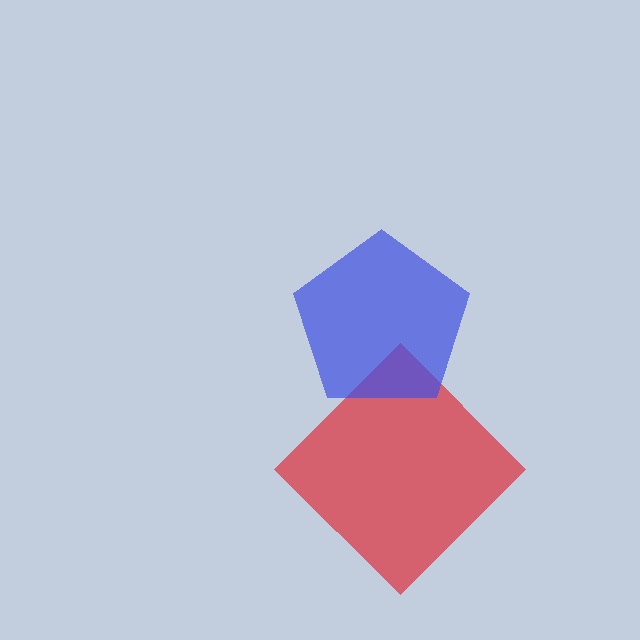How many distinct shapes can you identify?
There are 2 distinct shapes: a red diamond, a blue pentagon.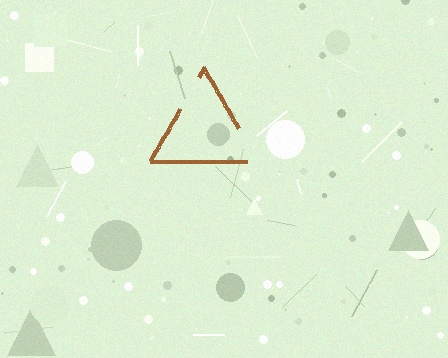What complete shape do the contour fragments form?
The contour fragments form a triangle.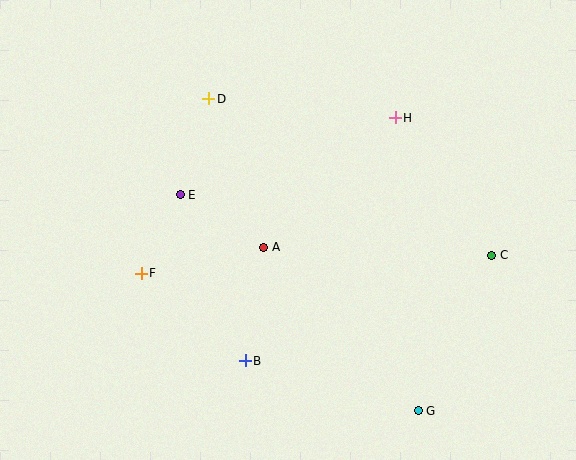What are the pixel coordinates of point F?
Point F is at (141, 273).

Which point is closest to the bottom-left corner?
Point F is closest to the bottom-left corner.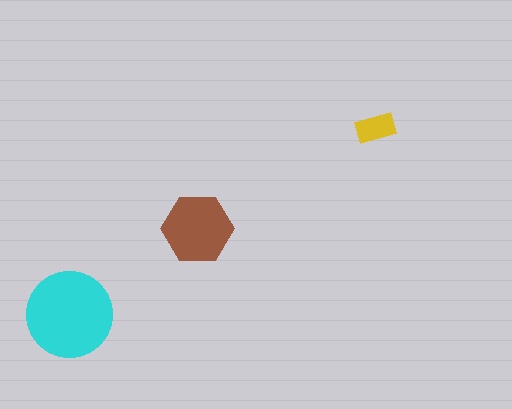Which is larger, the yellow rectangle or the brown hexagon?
The brown hexagon.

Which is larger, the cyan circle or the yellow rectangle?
The cyan circle.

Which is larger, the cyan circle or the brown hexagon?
The cyan circle.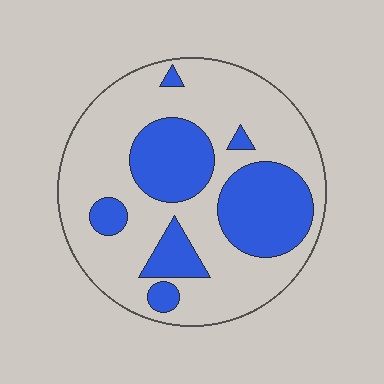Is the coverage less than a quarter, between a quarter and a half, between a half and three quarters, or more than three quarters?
Between a quarter and a half.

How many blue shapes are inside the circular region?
7.